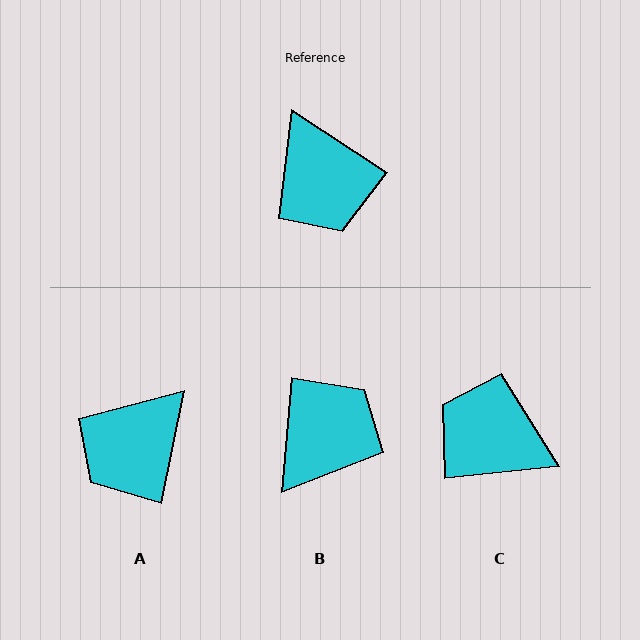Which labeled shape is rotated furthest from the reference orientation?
C, about 141 degrees away.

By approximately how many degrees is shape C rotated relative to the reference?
Approximately 141 degrees clockwise.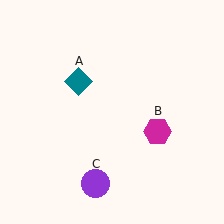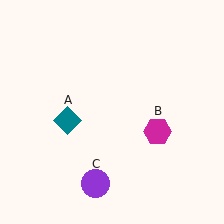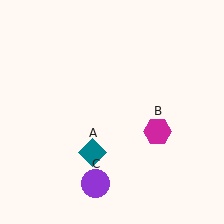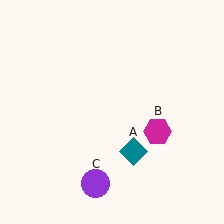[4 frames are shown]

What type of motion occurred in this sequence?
The teal diamond (object A) rotated counterclockwise around the center of the scene.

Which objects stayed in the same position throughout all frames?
Magenta hexagon (object B) and purple circle (object C) remained stationary.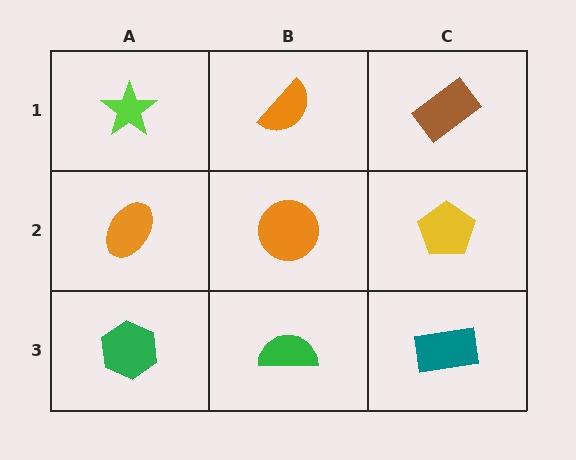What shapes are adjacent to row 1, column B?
An orange circle (row 2, column B), a lime star (row 1, column A), a brown rectangle (row 1, column C).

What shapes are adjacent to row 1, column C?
A yellow pentagon (row 2, column C), an orange semicircle (row 1, column B).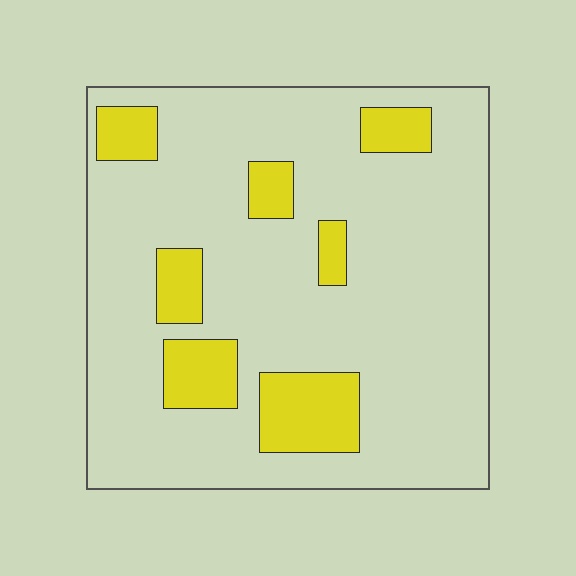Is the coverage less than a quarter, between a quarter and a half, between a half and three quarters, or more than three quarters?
Less than a quarter.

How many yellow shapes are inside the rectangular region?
7.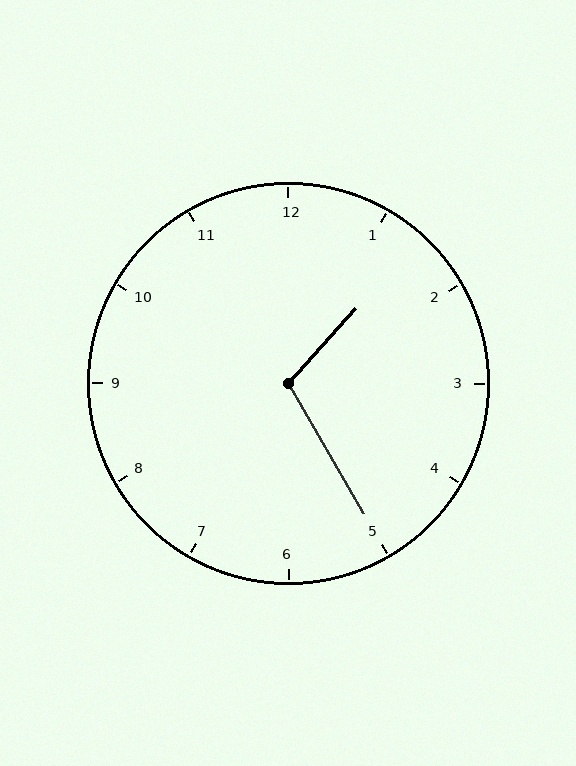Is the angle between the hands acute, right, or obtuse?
It is obtuse.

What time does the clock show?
1:25.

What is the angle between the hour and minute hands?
Approximately 108 degrees.